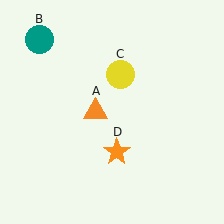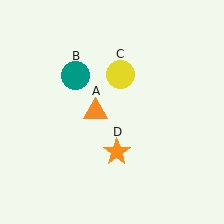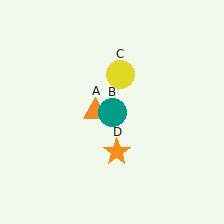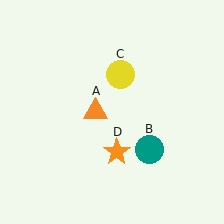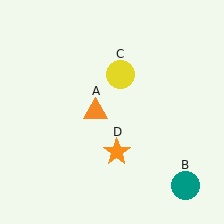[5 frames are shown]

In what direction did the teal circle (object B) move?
The teal circle (object B) moved down and to the right.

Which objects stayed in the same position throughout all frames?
Orange triangle (object A) and yellow circle (object C) and orange star (object D) remained stationary.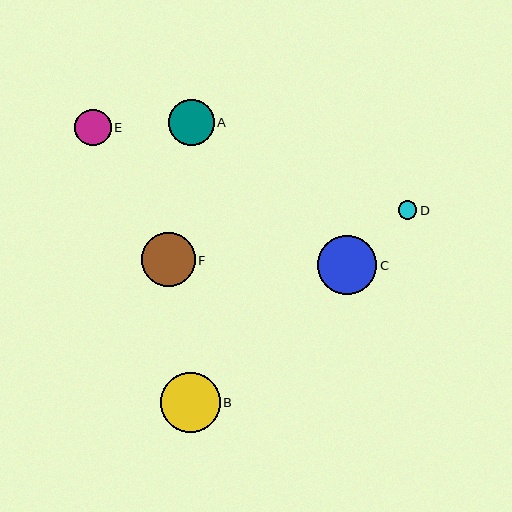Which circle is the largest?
Circle B is the largest with a size of approximately 59 pixels.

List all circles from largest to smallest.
From largest to smallest: B, C, F, A, E, D.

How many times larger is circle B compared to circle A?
Circle B is approximately 1.3 times the size of circle A.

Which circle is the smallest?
Circle D is the smallest with a size of approximately 19 pixels.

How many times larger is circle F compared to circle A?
Circle F is approximately 1.2 times the size of circle A.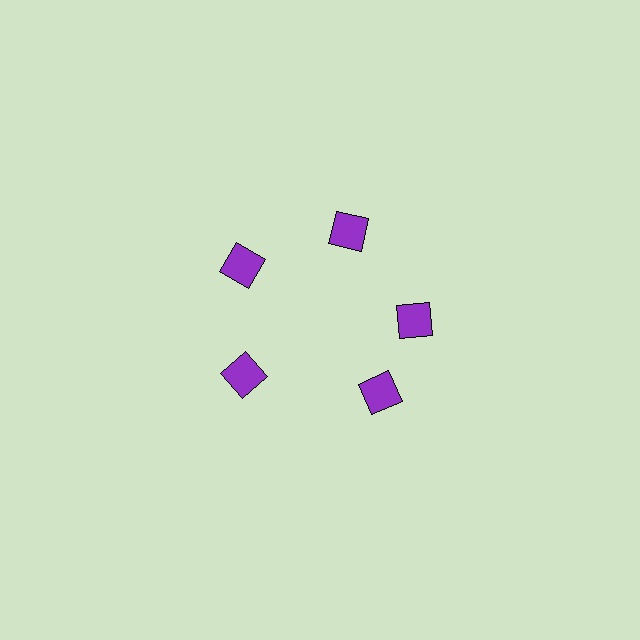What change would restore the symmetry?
The symmetry would be restored by rotating it back into even spacing with its neighbors so that all 5 squares sit at equal angles and equal distance from the center.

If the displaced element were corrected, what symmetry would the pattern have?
It would have 5-fold rotational symmetry — the pattern would map onto itself every 72 degrees.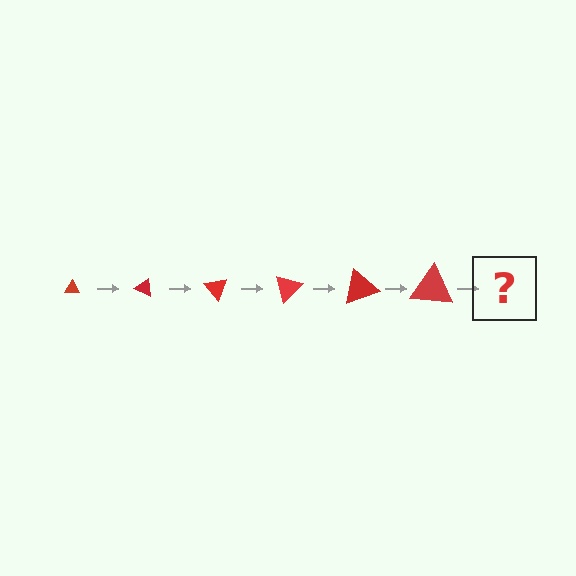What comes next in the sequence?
The next element should be a triangle, larger than the previous one and rotated 150 degrees from the start.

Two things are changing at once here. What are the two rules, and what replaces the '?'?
The two rules are that the triangle grows larger each step and it rotates 25 degrees each step. The '?' should be a triangle, larger than the previous one and rotated 150 degrees from the start.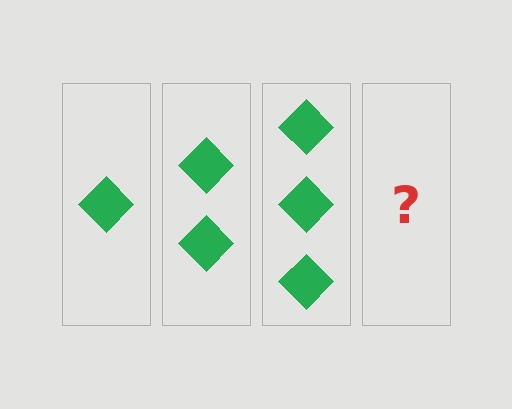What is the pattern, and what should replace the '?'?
The pattern is that each step adds one more diamond. The '?' should be 4 diamonds.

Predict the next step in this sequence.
The next step is 4 diamonds.